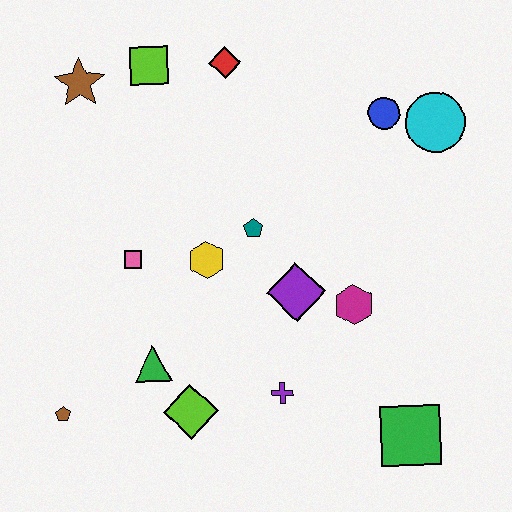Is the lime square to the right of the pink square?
Yes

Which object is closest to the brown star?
The lime square is closest to the brown star.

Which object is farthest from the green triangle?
The cyan circle is farthest from the green triangle.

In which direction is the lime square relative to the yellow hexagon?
The lime square is above the yellow hexagon.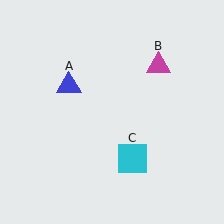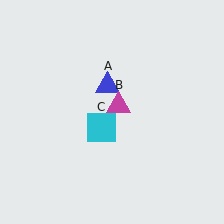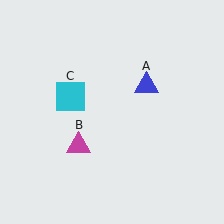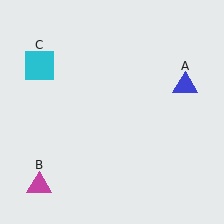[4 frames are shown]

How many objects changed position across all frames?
3 objects changed position: blue triangle (object A), magenta triangle (object B), cyan square (object C).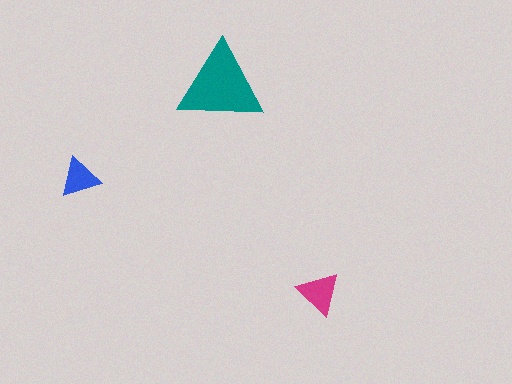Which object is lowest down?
The magenta triangle is bottommost.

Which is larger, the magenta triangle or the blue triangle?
The magenta one.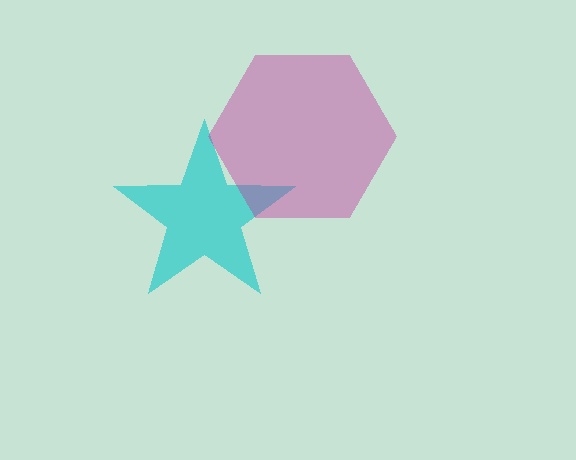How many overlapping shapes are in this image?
There are 2 overlapping shapes in the image.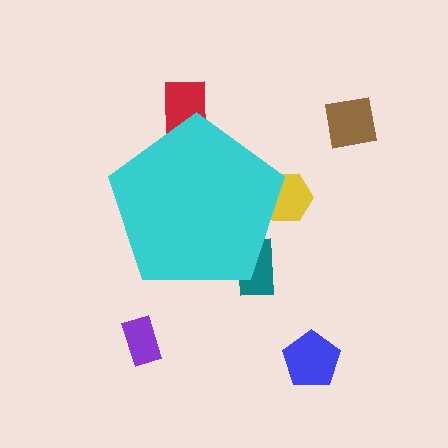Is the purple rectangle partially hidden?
No, the purple rectangle is fully visible.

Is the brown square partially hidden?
No, the brown square is fully visible.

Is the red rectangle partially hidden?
Yes, the red rectangle is partially hidden behind the cyan pentagon.